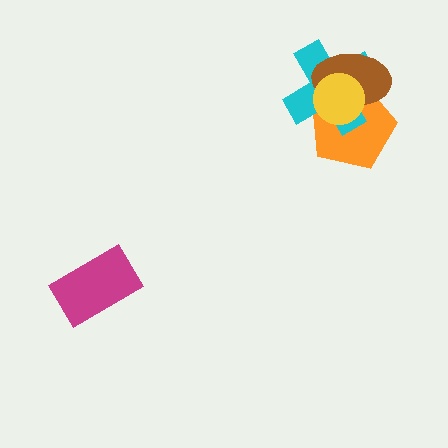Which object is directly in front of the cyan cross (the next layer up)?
The brown ellipse is directly in front of the cyan cross.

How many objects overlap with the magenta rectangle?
0 objects overlap with the magenta rectangle.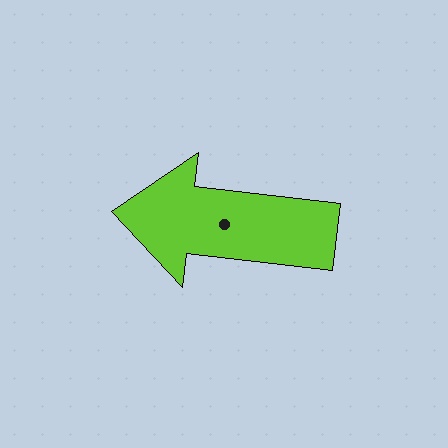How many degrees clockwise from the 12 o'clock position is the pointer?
Approximately 277 degrees.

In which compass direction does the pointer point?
West.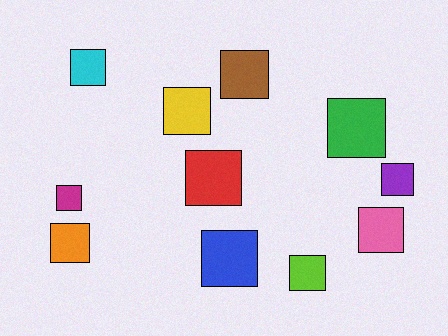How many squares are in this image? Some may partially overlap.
There are 11 squares.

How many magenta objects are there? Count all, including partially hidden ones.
There is 1 magenta object.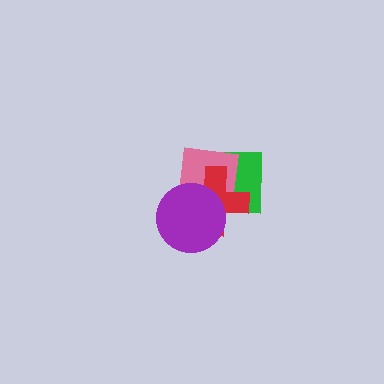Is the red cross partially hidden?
Yes, it is partially covered by another shape.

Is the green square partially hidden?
Yes, it is partially covered by another shape.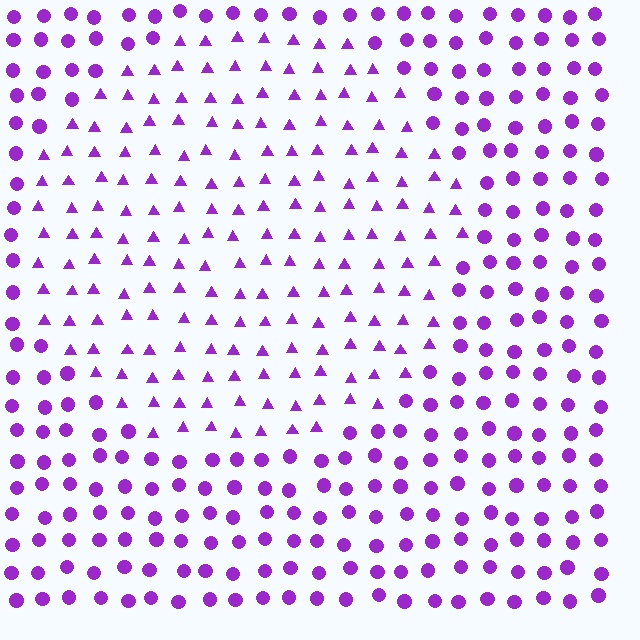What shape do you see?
I see a circle.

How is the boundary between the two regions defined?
The boundary is defined by a change in element shape: triangles inside vs. circles outside. All elements share the same color and spacing.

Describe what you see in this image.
The image is filled with small purple elements arranged in a uniform grid. A circle-shaped region contains triangles, while the surrounding area contains circles. The boundary is defined purely by the change in element shape.